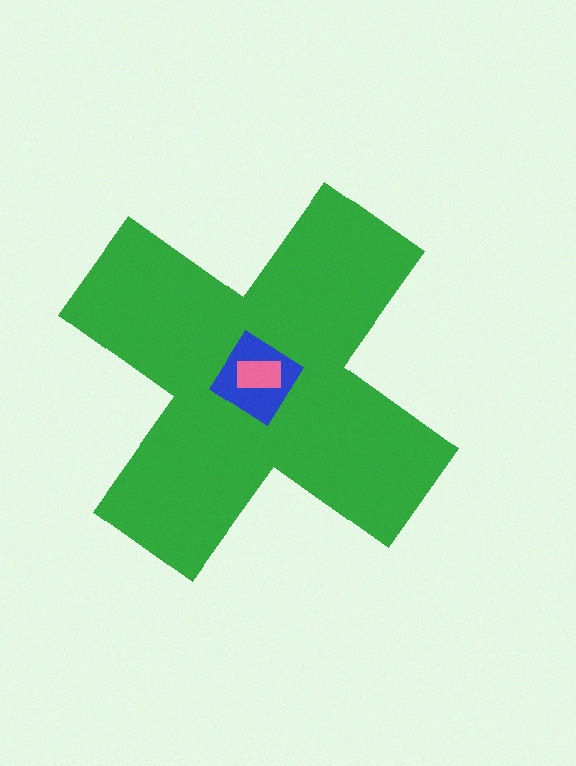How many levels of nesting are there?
3.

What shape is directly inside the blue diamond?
The pink rectangle.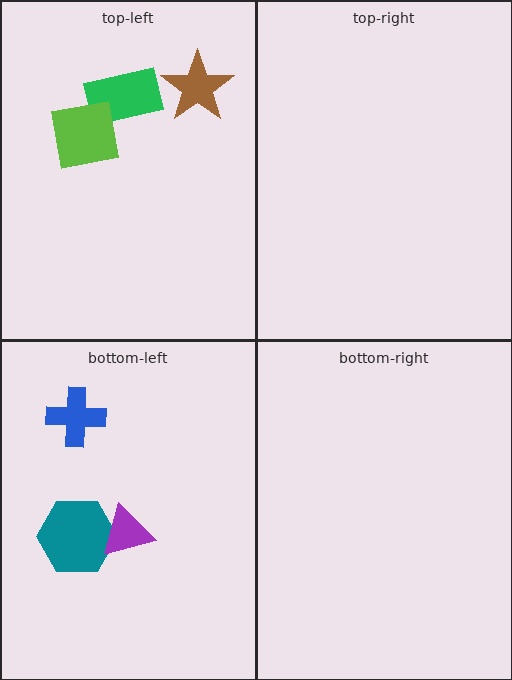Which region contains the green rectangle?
The top-left region.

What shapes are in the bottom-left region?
The blue cross, the teal hexagon, the purple triangle.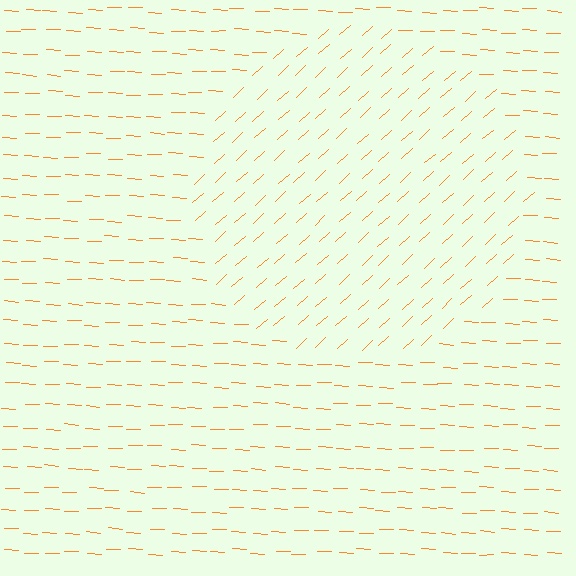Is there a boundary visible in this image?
Yes, there is a texture boundary formed by a change in line orientation.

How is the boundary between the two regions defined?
The boundary is defined purely by a change in line orientation (approximately 45 degrees difference). All lines are the same color and thickness.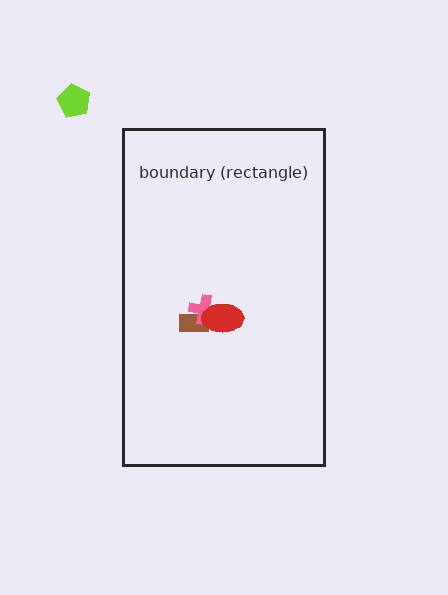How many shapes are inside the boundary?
3 inside, 1 outside.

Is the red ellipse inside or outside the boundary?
Inside.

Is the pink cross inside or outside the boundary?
Inside.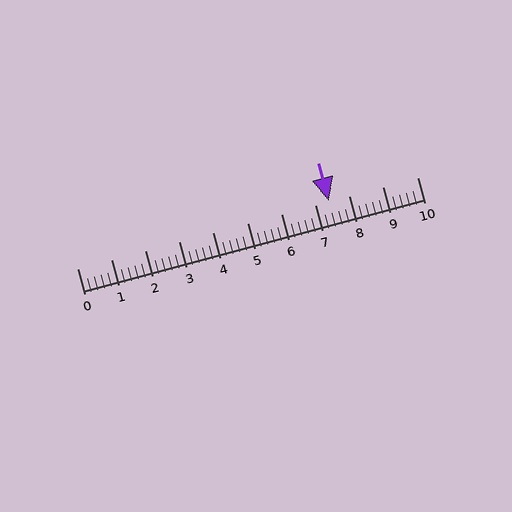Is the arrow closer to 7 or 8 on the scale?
The arrow is closer to 7.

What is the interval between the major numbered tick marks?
The major tick marks are spaced 1 units apart.